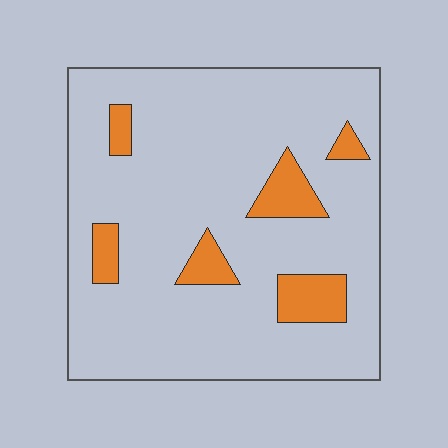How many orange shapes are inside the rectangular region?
6.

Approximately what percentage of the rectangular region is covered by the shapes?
Approximately 10%.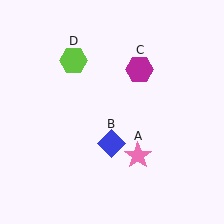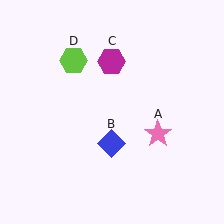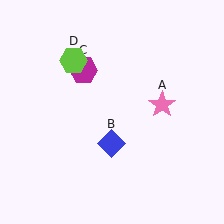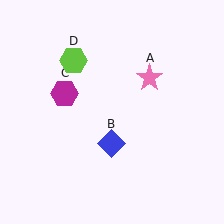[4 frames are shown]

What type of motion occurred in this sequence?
The pink star (object A), magenta hexagon (object C) rotated counterclockwise around the center of the scene.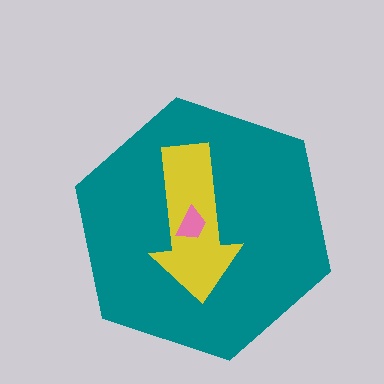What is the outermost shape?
The teal hexagon.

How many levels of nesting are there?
3.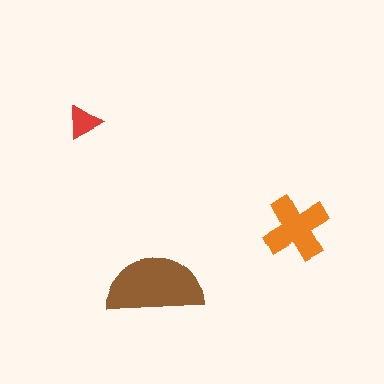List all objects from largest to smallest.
The brown semicircle, the orange cross, the red triangle.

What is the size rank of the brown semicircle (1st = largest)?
1st.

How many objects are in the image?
There are 3 objects in the image.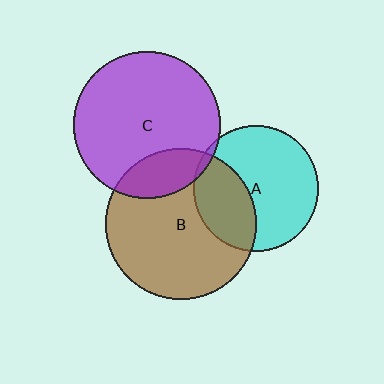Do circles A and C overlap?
Yes.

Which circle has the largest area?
Circle B (brown).